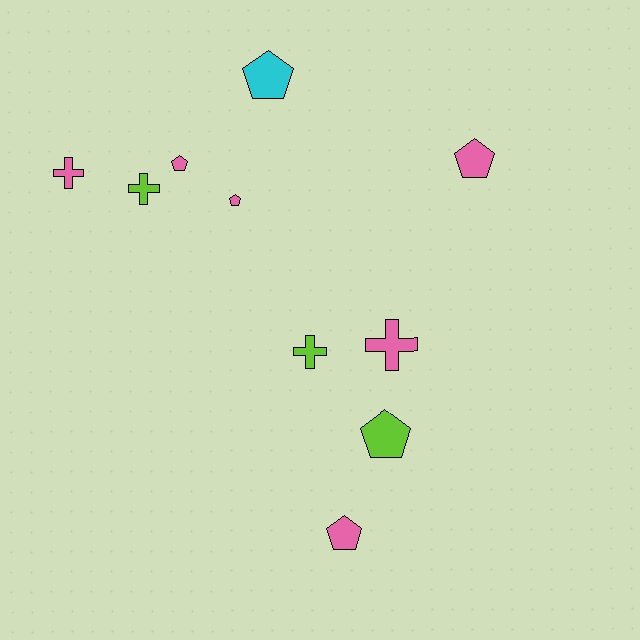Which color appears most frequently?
Pink, with 6 objects.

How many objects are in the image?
There are 10 objects.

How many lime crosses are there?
There are 2 lime crosses.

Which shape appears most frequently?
Pentagon, with 6 objects.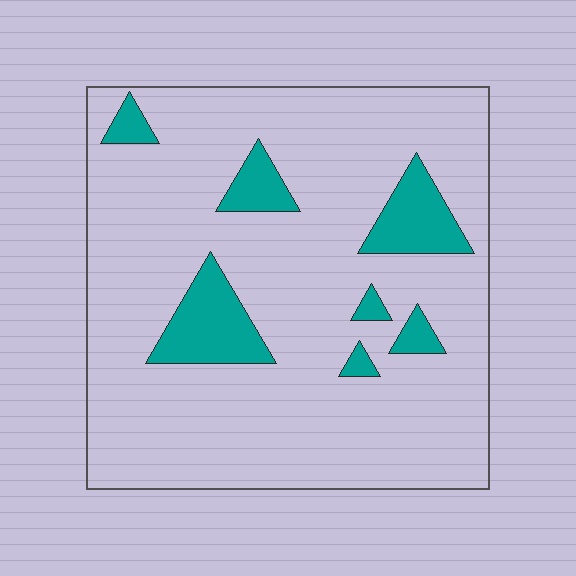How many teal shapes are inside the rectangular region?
7.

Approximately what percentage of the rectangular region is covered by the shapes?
Approximately 15%.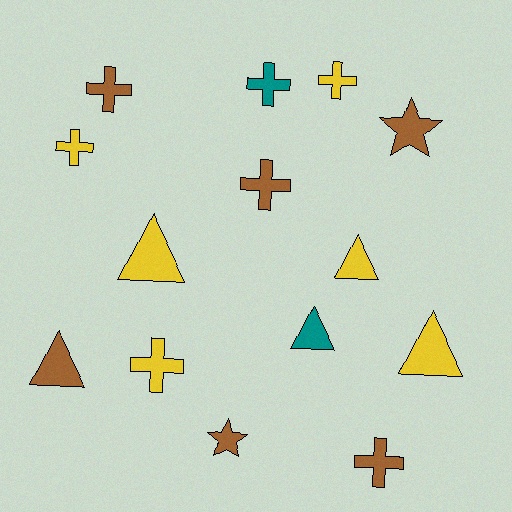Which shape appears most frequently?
Cross, with 7 objects.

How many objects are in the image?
There are 14 objects.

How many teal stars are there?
There are no teal stars.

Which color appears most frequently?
Yellow, with 6 objects.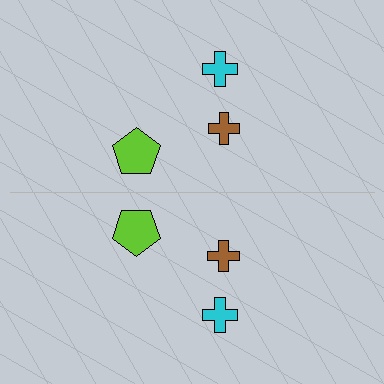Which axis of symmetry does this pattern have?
The pattern has a horizontal axis of symmetry running through the center of the image.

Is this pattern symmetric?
Yes, this pattern has bilateral (reflection) symmetry.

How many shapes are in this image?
There are 6 shapes in this image.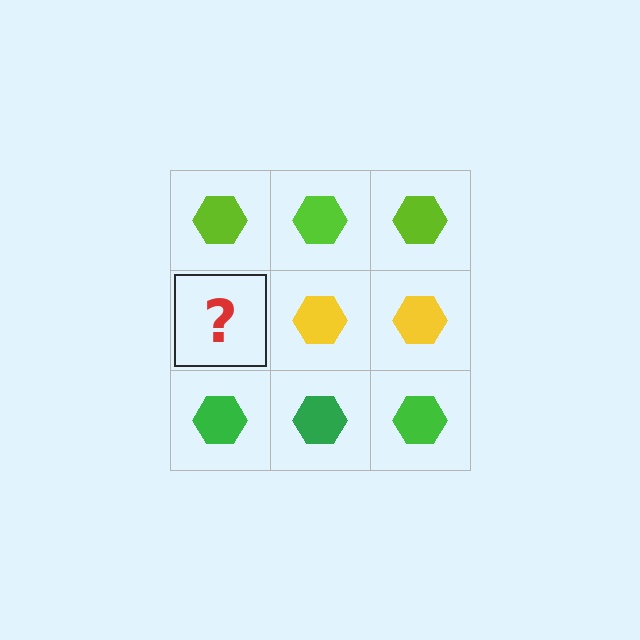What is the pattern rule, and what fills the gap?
The rule is that each row has a consistent color. The gap should be filled with a yellow hexagon.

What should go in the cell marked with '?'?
The missing cell should contain a yellow hexagon.